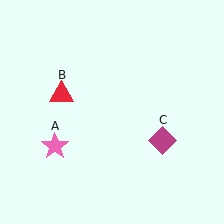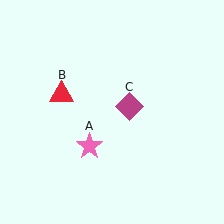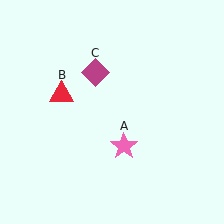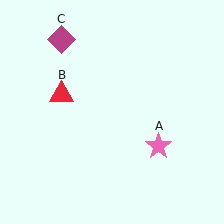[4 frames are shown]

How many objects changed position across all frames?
2 objects changed position: pink star (object A), magenta diamond (object C).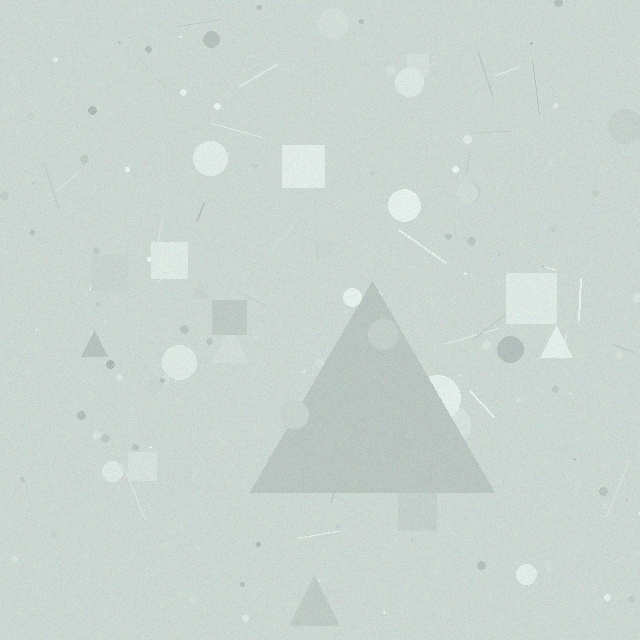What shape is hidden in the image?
A triangle is hidden in the image.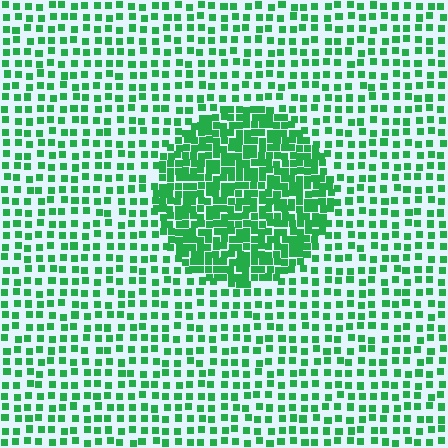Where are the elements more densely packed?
The elements are more densely packed inside the circle boundary.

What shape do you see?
I see a circle.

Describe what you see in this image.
The image contains small green elements arranged at two different densities. A circle-shaped region is visible where the elements are more densely packed than the surrounding area.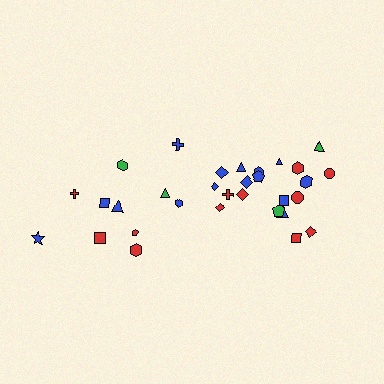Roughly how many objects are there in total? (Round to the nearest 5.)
Roughly 30 objects in total.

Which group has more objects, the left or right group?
The right group.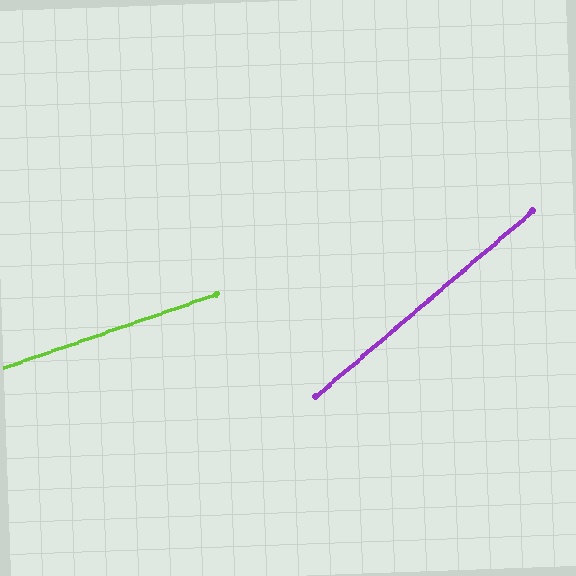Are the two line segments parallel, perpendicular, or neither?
Neither parallel nor perpendicular — they differ by about 22°.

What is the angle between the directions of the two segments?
Approximately 22 degrees.